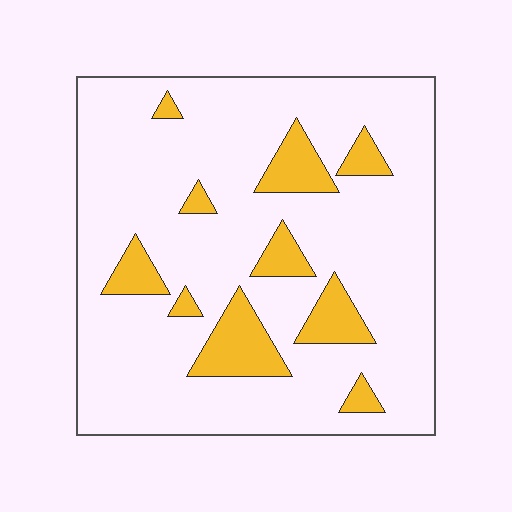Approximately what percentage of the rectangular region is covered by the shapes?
Approximately 15%.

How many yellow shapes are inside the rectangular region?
10.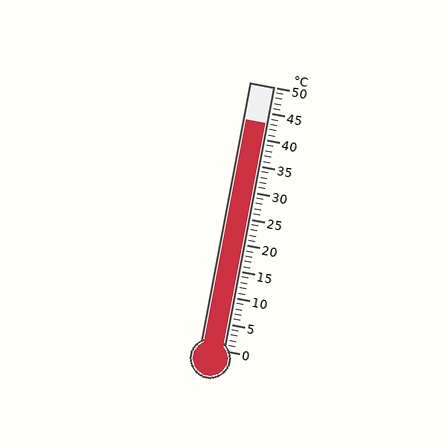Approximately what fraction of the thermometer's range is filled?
The thermometer is filled to approximately 85% of its range.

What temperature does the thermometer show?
The thermometer shows approximately 43°C.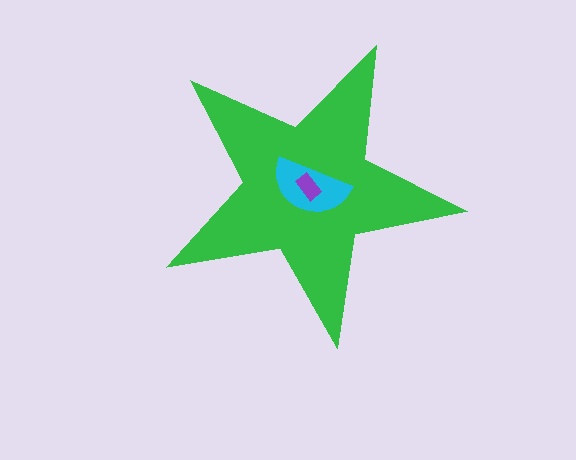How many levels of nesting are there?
3.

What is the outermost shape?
The green star.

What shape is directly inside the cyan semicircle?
The purple rectangle.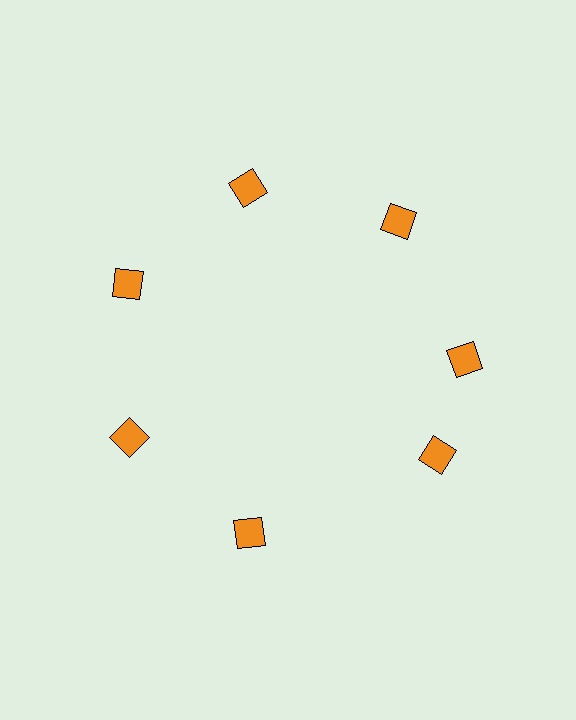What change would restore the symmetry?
The symmetry would be restored by rotating it back into even spacing with its neighbors so that all 7 diamonds sit at equal angles and equal distance from the center.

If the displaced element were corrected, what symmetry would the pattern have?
It would have 7-fold rotational symmetry — the pattern would map onto itself every 51 degrees.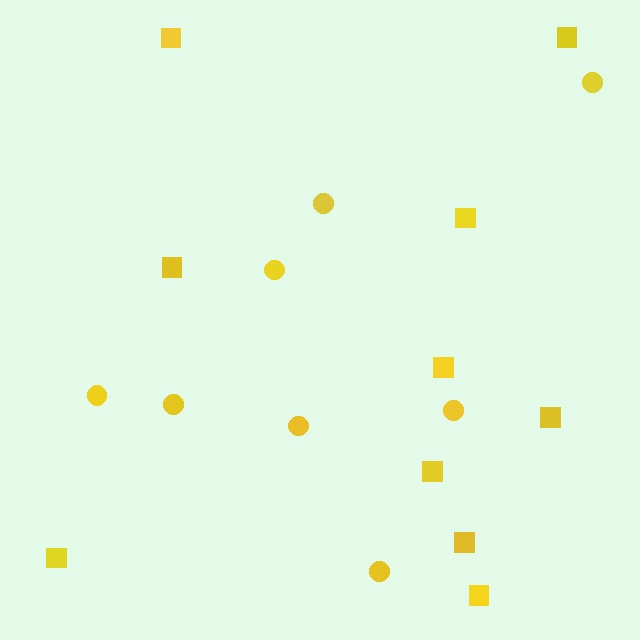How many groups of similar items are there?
There are 2 groups: one group of circles (8) and one group of squares (10).